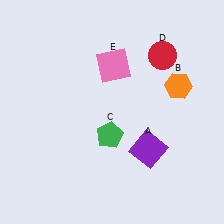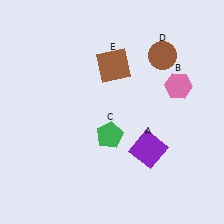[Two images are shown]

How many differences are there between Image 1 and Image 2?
There are 3 differences between the two images.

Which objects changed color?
B changed from orange to pink. D changed from red to brown. E changed from pink to brown.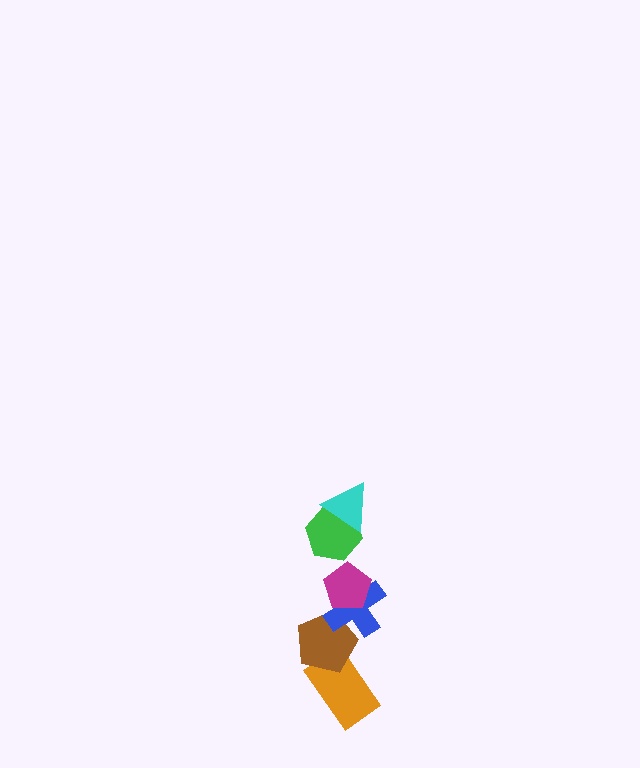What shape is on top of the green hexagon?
The cyan triangle is on top of the green hexagon.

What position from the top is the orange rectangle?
The orange rectangle is 6th from the top.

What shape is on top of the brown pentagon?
The blue cross is on top of the brown pentagon.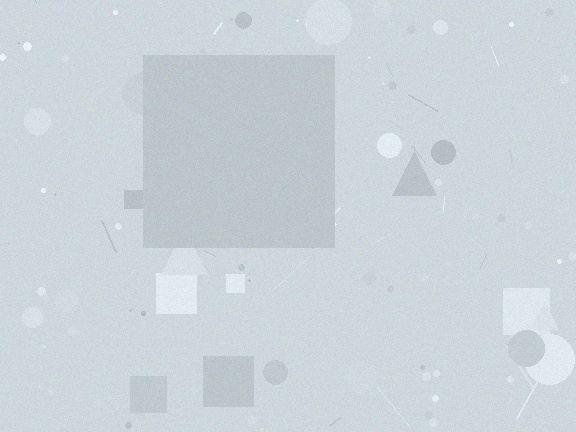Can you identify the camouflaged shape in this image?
The camouflaged shape is a square.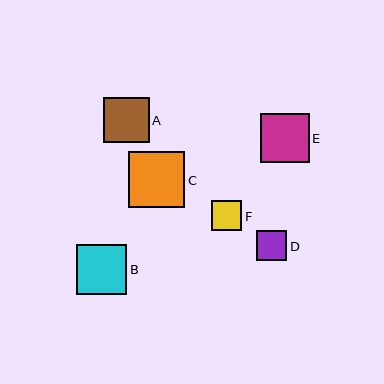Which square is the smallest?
Square F is the smallest with a size of approximately 30 pixels.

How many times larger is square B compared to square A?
Square B is approximately 1.1 times the size of square A.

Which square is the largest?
Square C is the largest with a size of approximately 56 pixels.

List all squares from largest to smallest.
From largest to smallest: C, B, E, A, D, F.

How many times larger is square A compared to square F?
Square A is approximately 1.5 times the size of square F.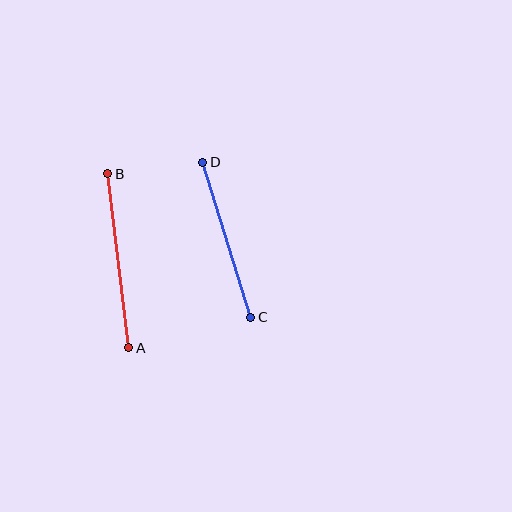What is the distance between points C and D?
The distance is approximately 162 pixels.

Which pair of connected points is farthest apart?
Points A and B are farthest apart.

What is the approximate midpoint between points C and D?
The midpoint is at approximately (227, 240) pixels.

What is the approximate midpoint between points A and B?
The midpoint is at approximately (118, 261) pixels.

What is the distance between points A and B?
The distance is approximately 176 pixels.